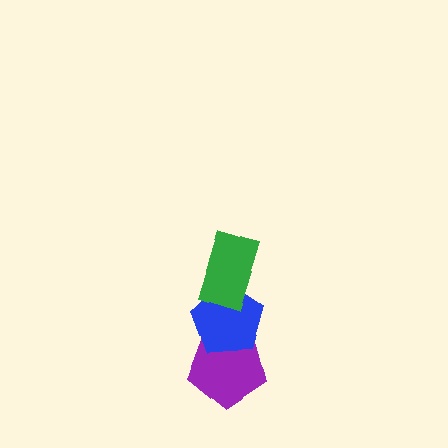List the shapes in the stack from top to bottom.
From top to bottom: the green rectangle, the blue pentagon, the purple pentagon.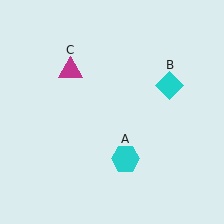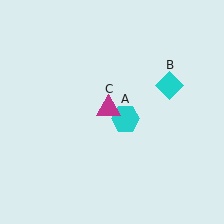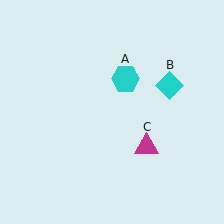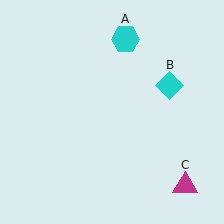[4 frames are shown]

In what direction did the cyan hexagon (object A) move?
The cyan hexagon (object A) moved up.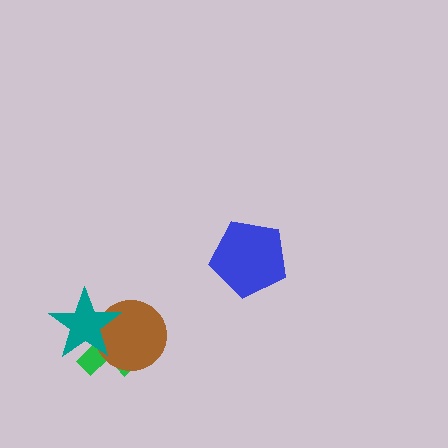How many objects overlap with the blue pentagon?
0 objects overlap with the blue pentagon.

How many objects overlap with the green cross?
2 objects overlap with the green cross.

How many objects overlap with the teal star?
2 objects overlap with the teal star.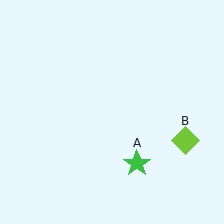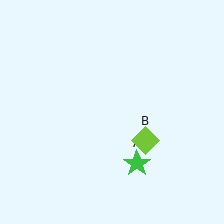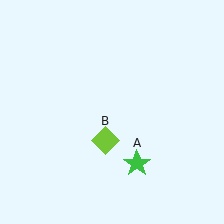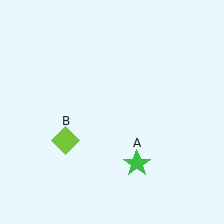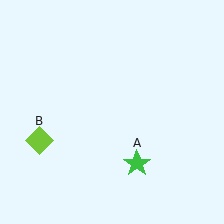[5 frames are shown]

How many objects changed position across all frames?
1 object changed position: lime diamond (object B).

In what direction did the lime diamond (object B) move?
The lime diamond (object B) moved left.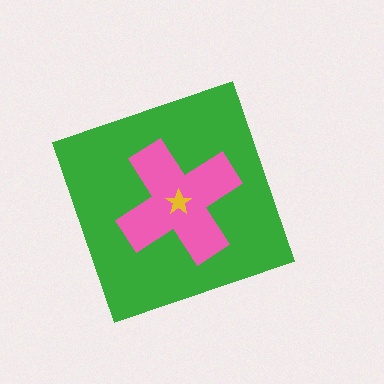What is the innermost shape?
The yellow star.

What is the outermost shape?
The green diamond.